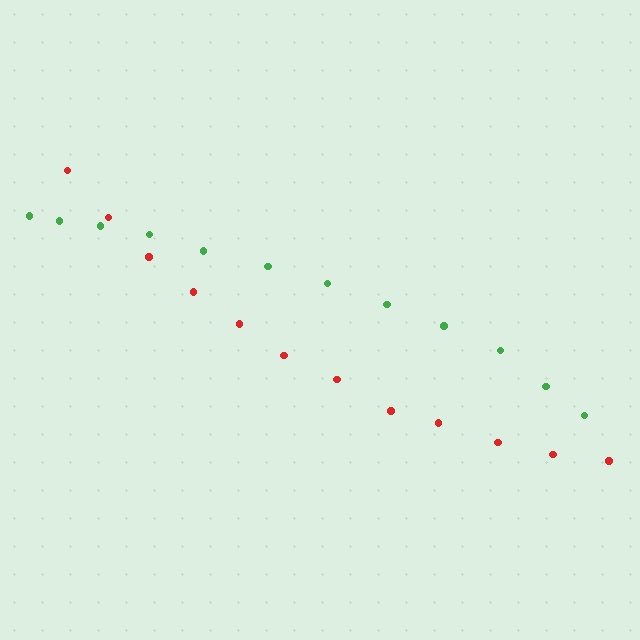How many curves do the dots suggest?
There are 2 distinct paths.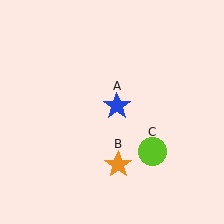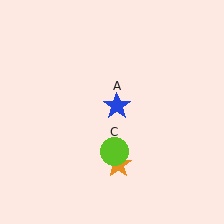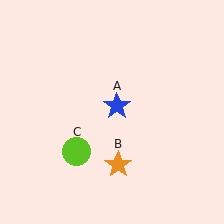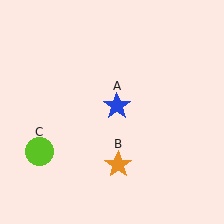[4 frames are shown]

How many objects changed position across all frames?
1 object changed position: lime circle (object C).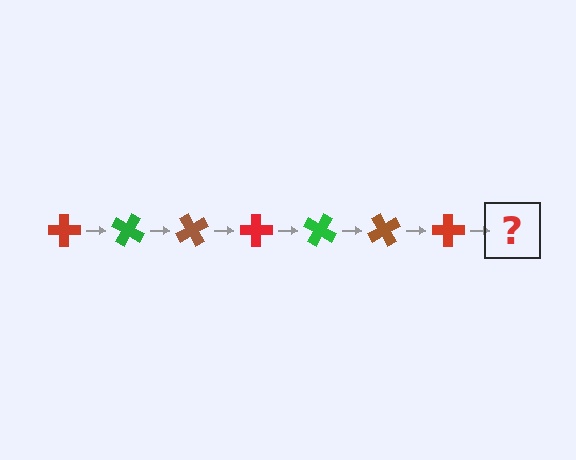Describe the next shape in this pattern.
It should be a green cross, rotated 210 degrees from the start.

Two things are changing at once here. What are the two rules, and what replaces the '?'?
The two rules are that it rotates 30 degrees each step and the color cycles through red, green, and brown. The '?' should be a green cross, rotated 210 degrees from the start.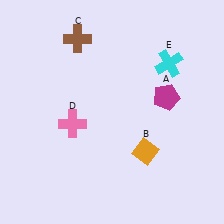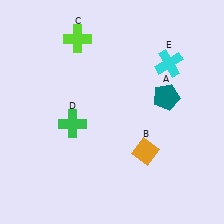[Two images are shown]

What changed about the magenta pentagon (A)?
In Image 1, A is magenta. In Image 2, it changed to teal.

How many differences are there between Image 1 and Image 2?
There are 3 differences between the two images.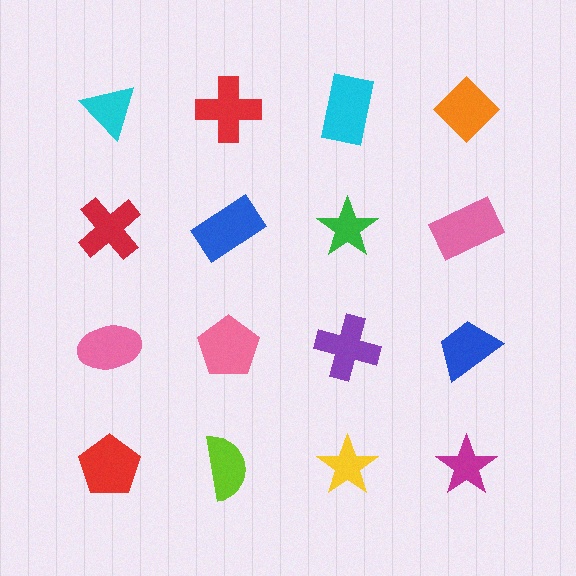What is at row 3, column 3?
A purple cross.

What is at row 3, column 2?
A pink pentagon.